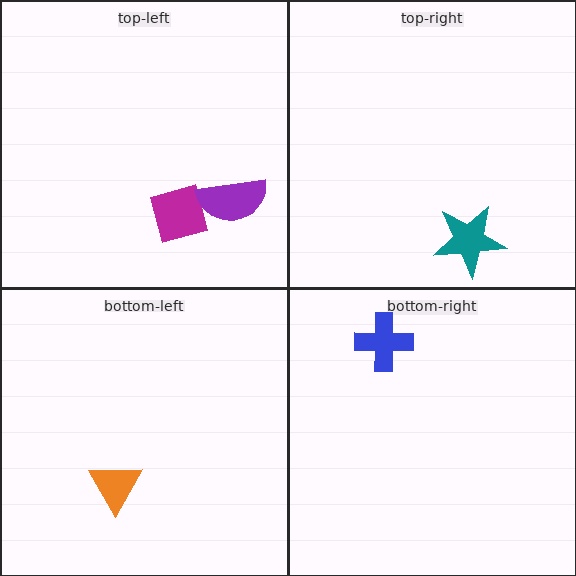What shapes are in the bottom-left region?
The orange triangle.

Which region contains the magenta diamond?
The top-left region.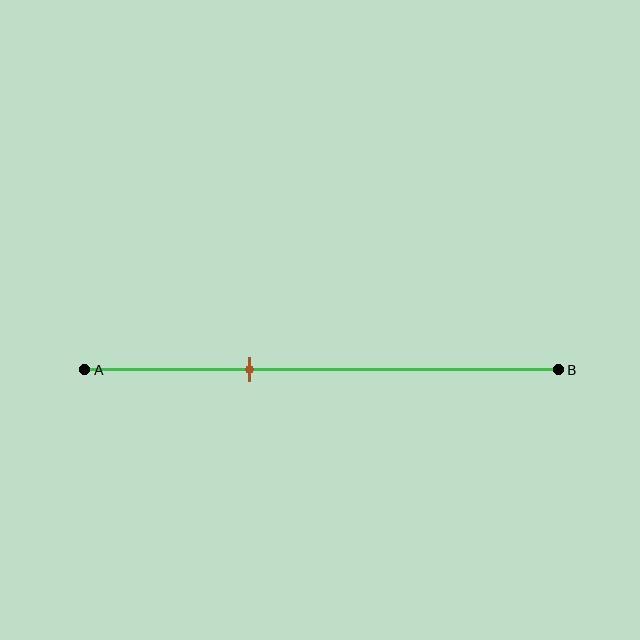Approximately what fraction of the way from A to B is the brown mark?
The brown mark is approximately 35% of the way from A to B.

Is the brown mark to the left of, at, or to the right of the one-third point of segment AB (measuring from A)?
The brown mark is approximately at the one-third point of segment AB.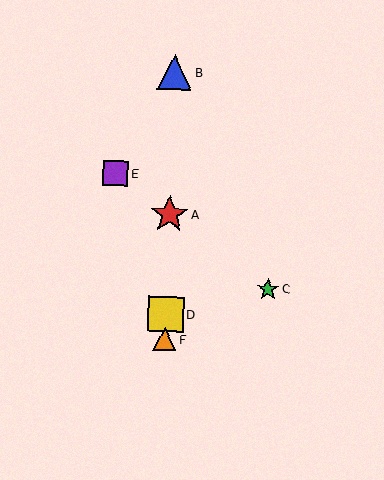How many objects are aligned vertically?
4 objects (A, B, D, F) are aligned vertically.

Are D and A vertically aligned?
Yes, both are at x≈166.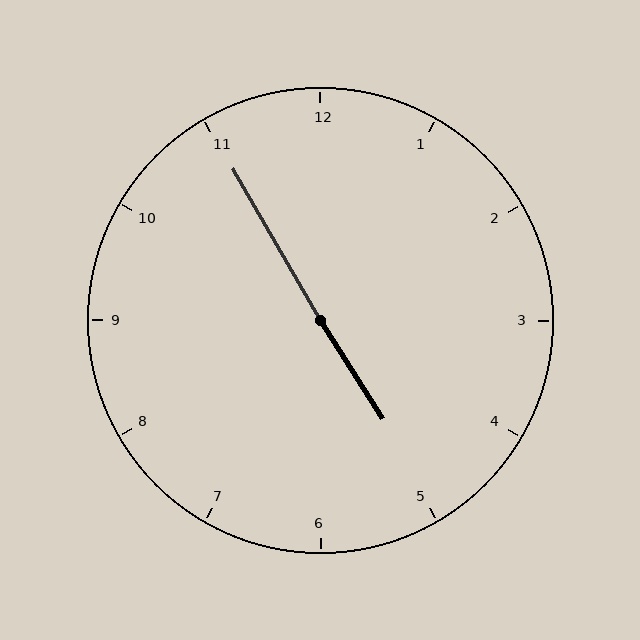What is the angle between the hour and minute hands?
Approximately 178 degrees.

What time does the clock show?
4:55.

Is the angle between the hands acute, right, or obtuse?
It is obtuse.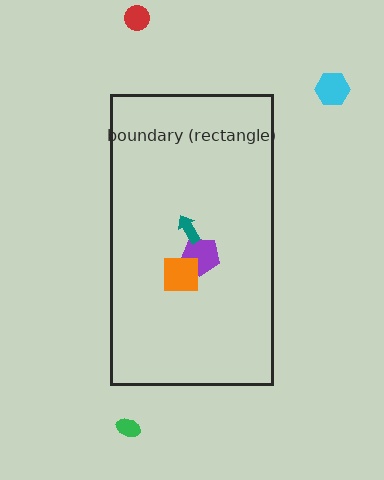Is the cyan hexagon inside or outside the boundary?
Outside.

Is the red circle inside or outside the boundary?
Outside.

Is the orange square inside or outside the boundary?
Inside.